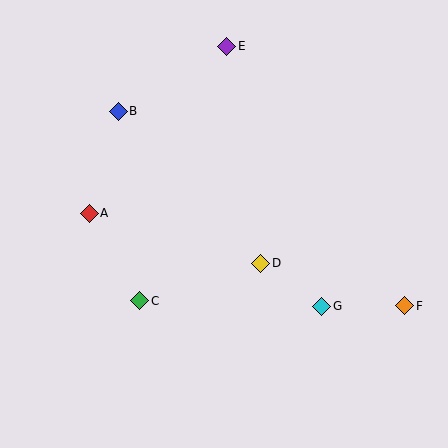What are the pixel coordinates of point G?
Point G is at (322, 306).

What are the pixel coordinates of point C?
Point C is at (140, 301).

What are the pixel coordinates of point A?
Point A is at (89, 213).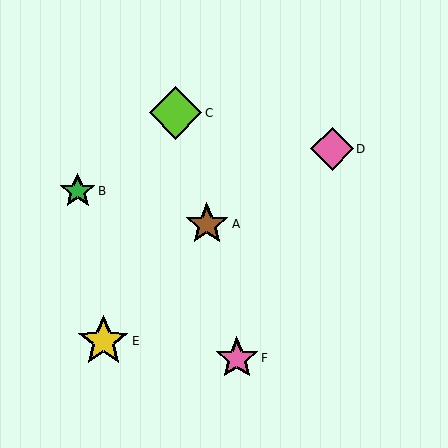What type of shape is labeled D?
Shape D is a pink diamond.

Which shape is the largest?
The lime diamond (labeled C) is the largest.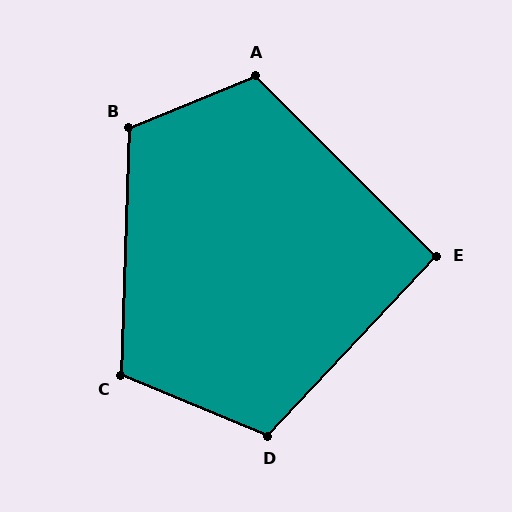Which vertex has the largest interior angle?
B, at approximately 114 degrees.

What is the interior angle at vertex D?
Approximately 111 degrees (obtuse).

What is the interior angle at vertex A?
Approximately 113 degrees (obtuse).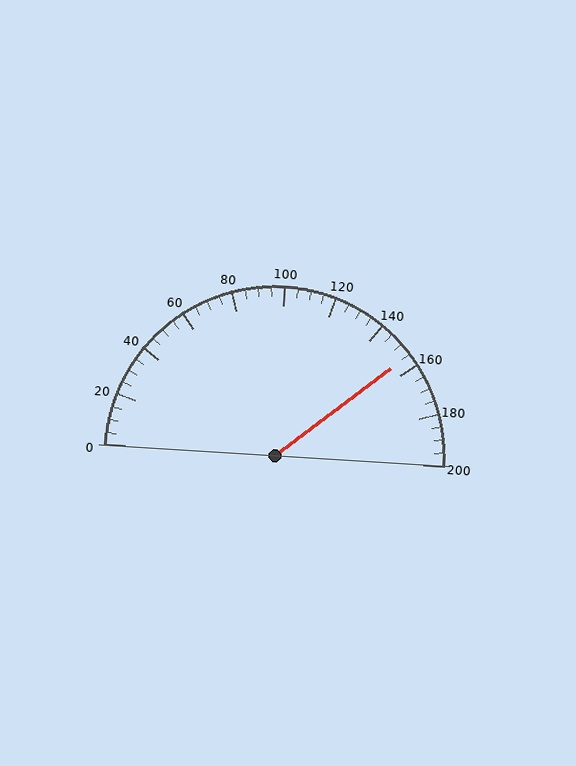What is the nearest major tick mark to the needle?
The nearest major tick mark is 160.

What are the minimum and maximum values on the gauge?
The gauge ranges from 0 to 200.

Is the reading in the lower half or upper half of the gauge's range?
The reading is in the upper half of the range (0 to 200).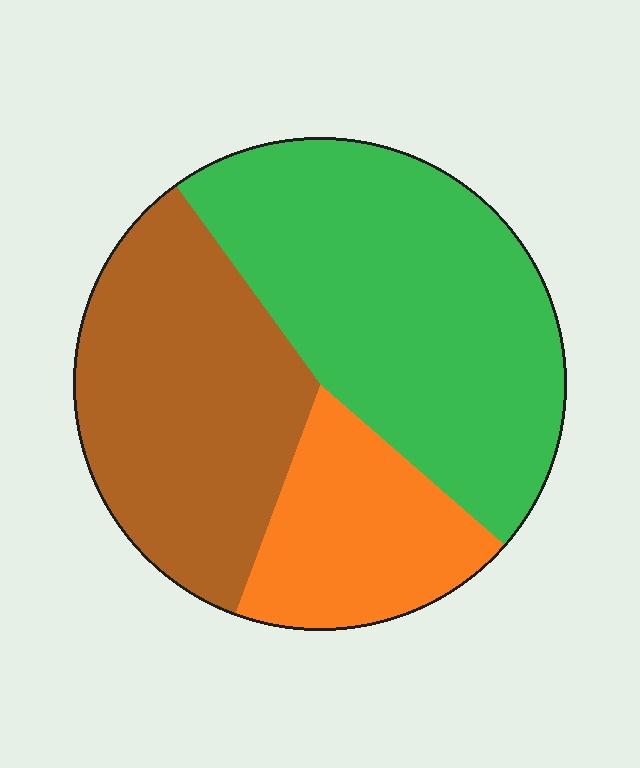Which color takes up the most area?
Green, at roughly 45%.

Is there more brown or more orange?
Brown.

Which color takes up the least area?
Orange, at roughly 20%.